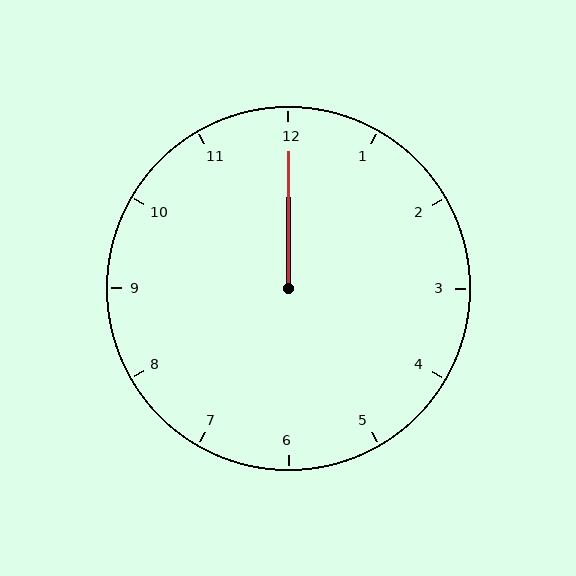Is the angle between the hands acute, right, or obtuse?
It is acute.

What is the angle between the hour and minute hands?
Approximately 0 degrees.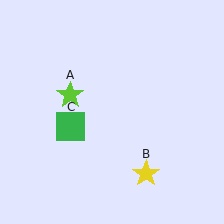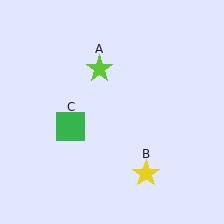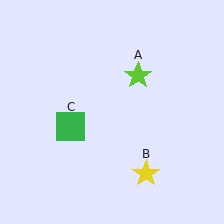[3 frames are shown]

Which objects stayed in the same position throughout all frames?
Yellow star (object B) and green square (object C) remained stationary.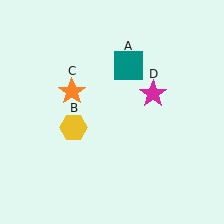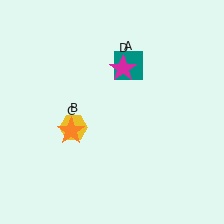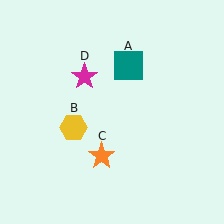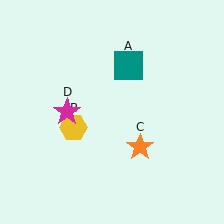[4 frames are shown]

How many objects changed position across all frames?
2 objects changed position: orange star (object C), magenta star (object D).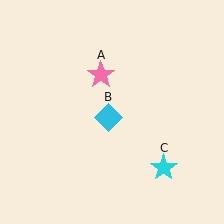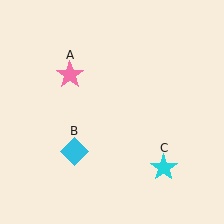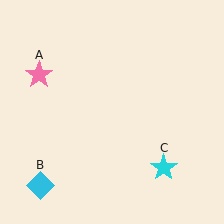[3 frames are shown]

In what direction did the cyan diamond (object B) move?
The cyan diamond (object B) moved down and to the left.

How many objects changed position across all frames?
2 objects changed position: pink star (object A), cyan diamond (object B).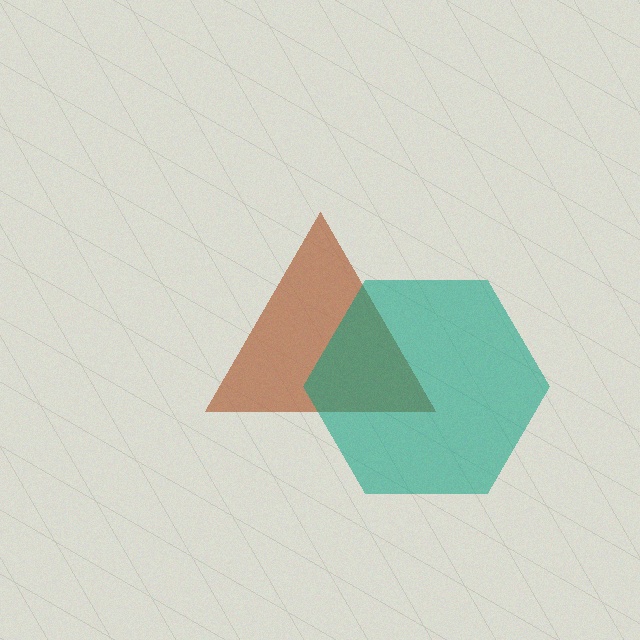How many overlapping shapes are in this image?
There are 2 overlapping shapes in the image.